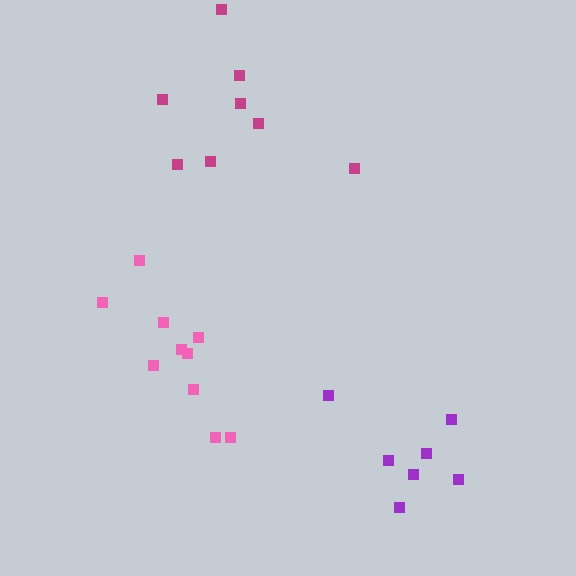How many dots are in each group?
Group 1: 10 dots, Group 2: 7 dots, Group 3: 8 dots (25 total).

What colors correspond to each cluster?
The clusters are colored: pink, purple, magenta.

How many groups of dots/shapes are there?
There are 3 groups.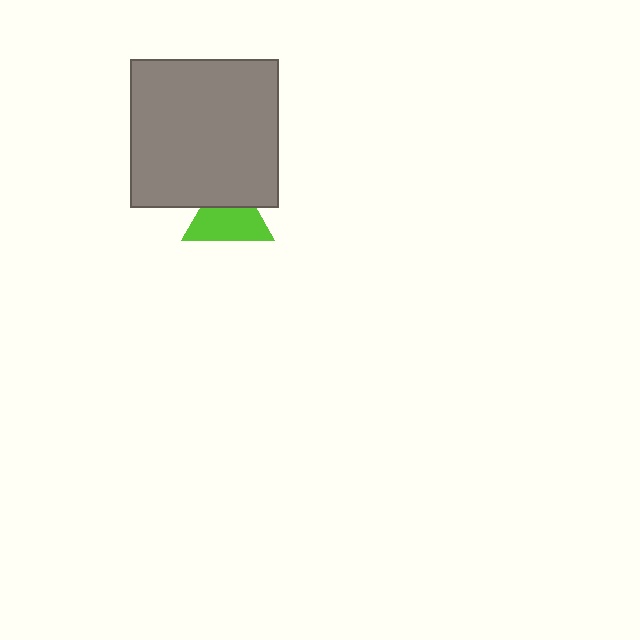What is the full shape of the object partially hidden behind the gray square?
The partially hidden object is a lime triangle.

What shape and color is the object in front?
The object in front is a gray square.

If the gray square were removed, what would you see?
You would see the complete lime triangle.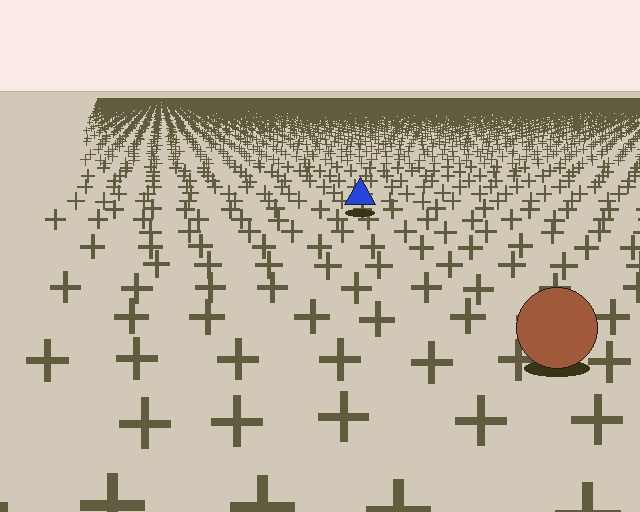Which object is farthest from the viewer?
The blue triangle is farthest from the viewer. It appears smaller and the ground texture around it is denser.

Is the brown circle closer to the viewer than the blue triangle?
Yes. The brown circle is closer — you can tell from the texture gradient: the ground texture is coarser near it.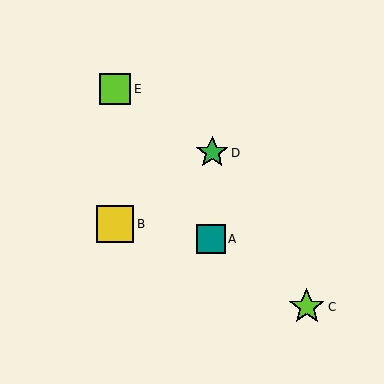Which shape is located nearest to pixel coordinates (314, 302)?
The lime star (labeled C) at (307, 307) is nearest to that location.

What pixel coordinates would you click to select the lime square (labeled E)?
Click at (115, 89) to select the lime square E.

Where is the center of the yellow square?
The center of the yellow square is at (115, 224).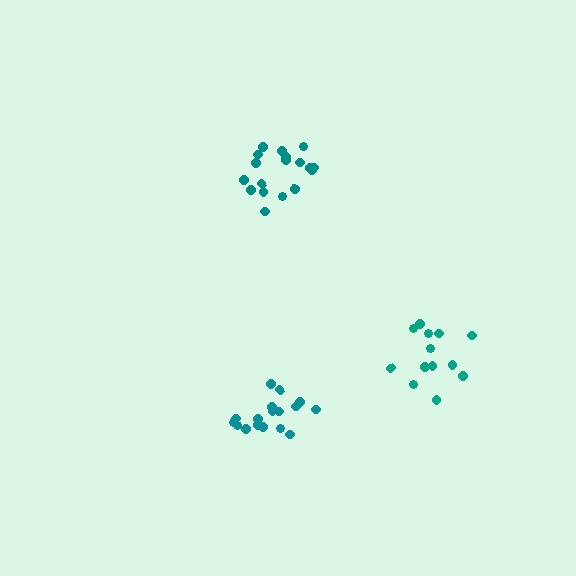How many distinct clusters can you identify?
There are 3 distinct clusters.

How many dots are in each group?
Group 1: 18 dots, Group 2: 13 dots, Group 3: 17 dots (48 total).